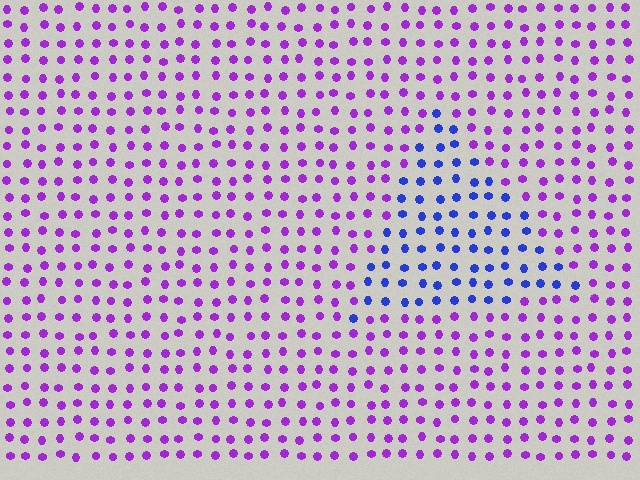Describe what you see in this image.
The image is filled with small purple elements in a uniform arrangement. A triangle-shaped region is visible where the elements are tinted to a slightly different hue, forming a subtle color boundary.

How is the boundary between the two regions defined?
The boundary is defined purely by a slight shift in hue (about 51 degrees). Spacing, size, and orientation are identical on both sides.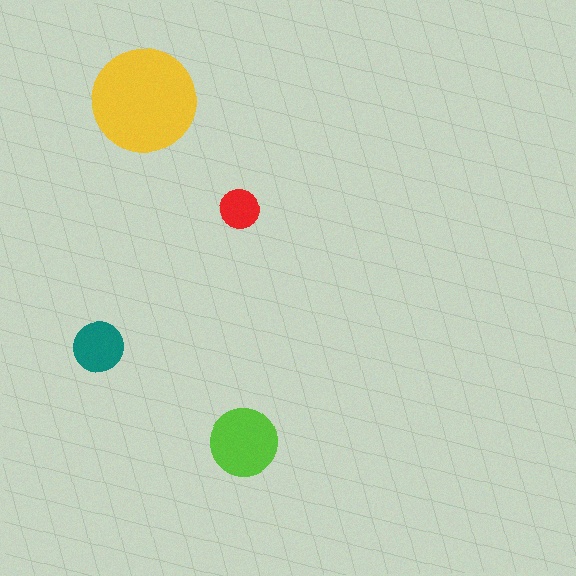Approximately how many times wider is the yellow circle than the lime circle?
About 1.5 times wider.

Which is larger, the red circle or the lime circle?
The lime one.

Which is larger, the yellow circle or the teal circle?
The yellow one.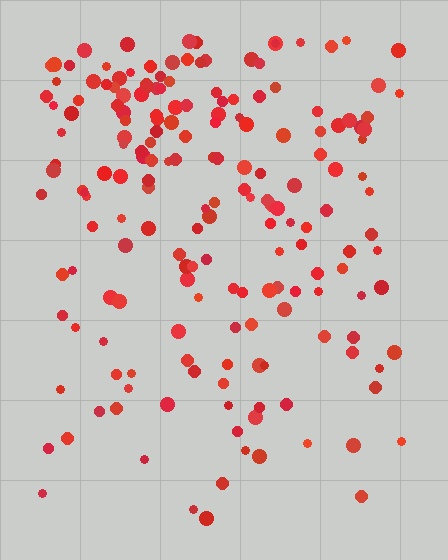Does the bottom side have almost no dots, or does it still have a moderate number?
Still a moderate number, just noticeably fewer than the top.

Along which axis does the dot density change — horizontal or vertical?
Vertical.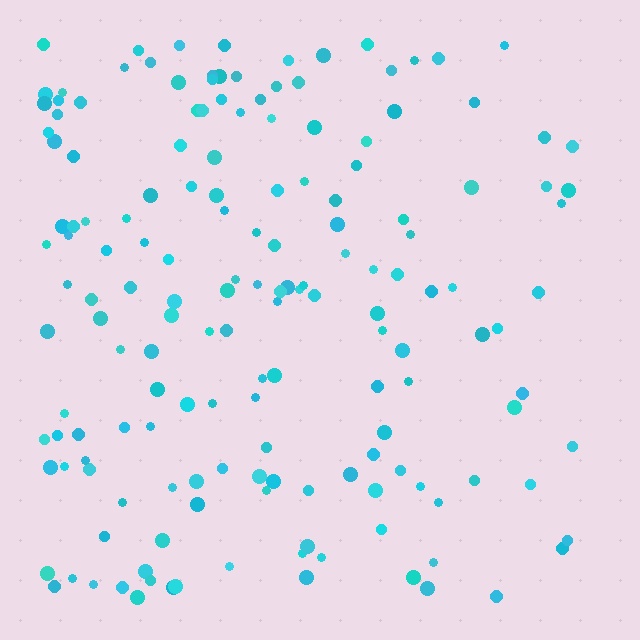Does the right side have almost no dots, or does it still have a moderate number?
Still a moderate number, just noticeably fewer than the left.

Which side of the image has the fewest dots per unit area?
The right.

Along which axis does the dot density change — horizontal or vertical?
Horizontal.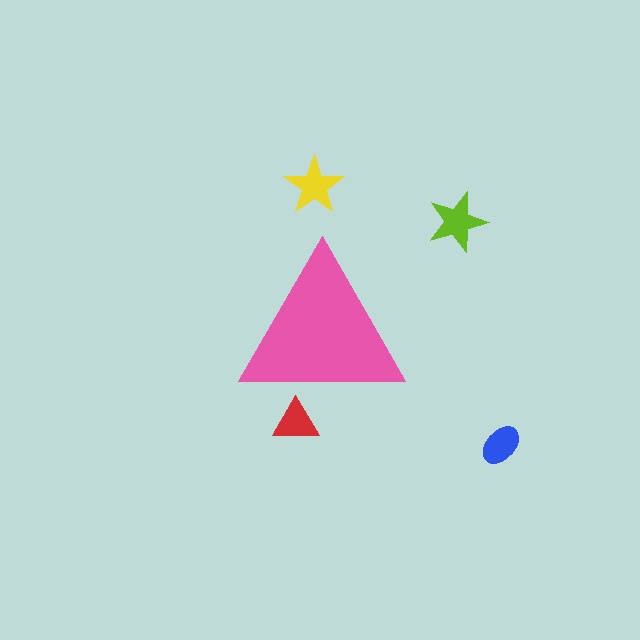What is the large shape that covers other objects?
A pink triangle.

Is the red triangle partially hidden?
Yes, the red triangle is partially hidden behind the pink triangle.